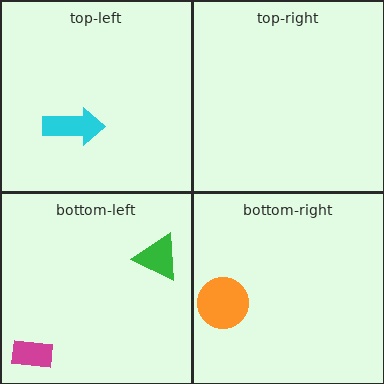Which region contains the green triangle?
The bottom-left region.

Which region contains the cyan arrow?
The top-left region.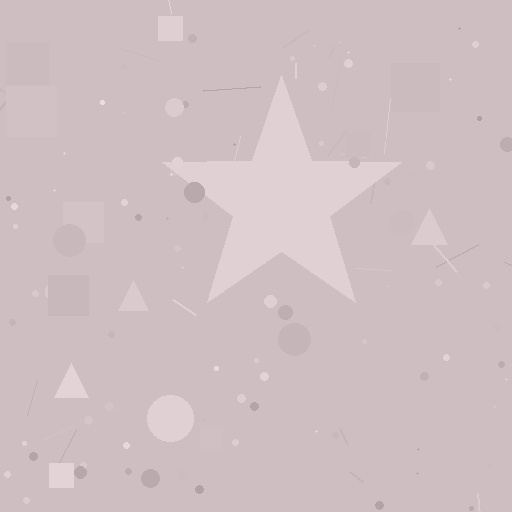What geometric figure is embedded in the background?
A star is embedded in the background.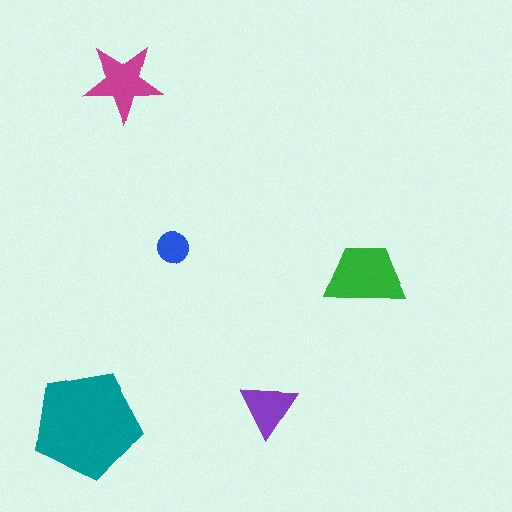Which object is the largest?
The teal pentagon.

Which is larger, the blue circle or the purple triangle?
The purple triangle.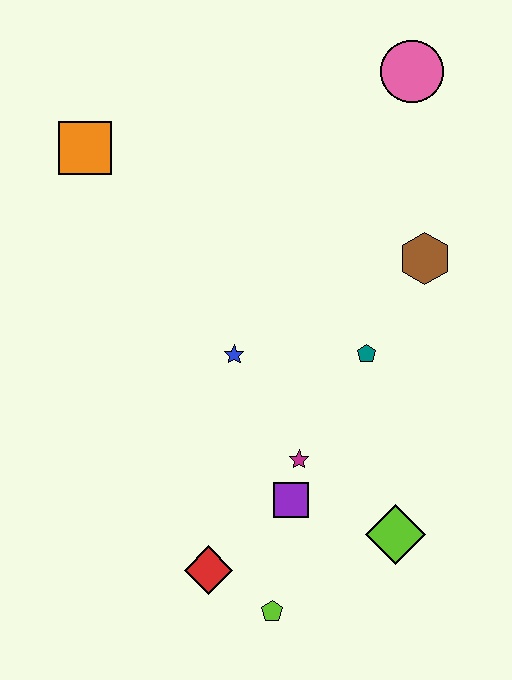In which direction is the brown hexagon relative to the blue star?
The brown hexagon is to the right of the blue star.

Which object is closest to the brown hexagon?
The teal pentagon is closest to the brown hexagon.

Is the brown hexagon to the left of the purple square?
No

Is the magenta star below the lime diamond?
No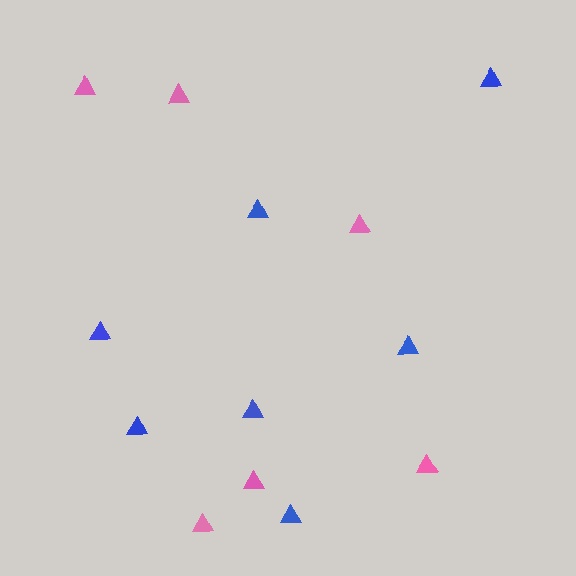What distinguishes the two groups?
There are 2 groups: one group of pink triangles (6) and one group of blue triangles (7).